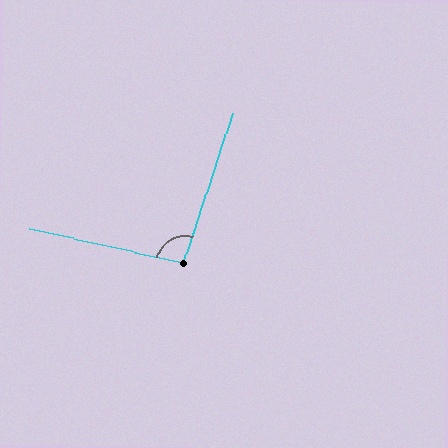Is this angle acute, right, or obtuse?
It is obtuse.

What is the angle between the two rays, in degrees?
Approximately 95 degrees.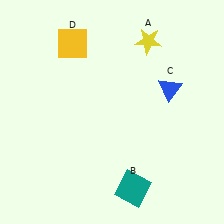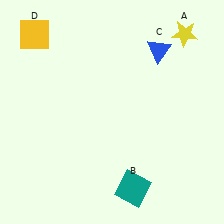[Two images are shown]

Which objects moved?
The objects that moved are: the yellow star (A), the blue triangle (C), the yellow square (D).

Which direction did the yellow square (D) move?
The yellow square (D) moved left.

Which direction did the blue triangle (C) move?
The blue triangle (C) moved up.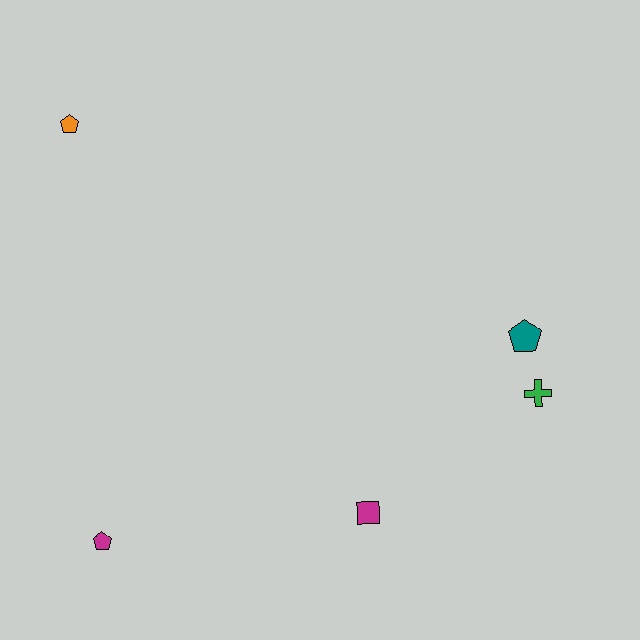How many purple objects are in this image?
There are no purple objects.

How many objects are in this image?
There are 5 objects.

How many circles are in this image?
There are no circles.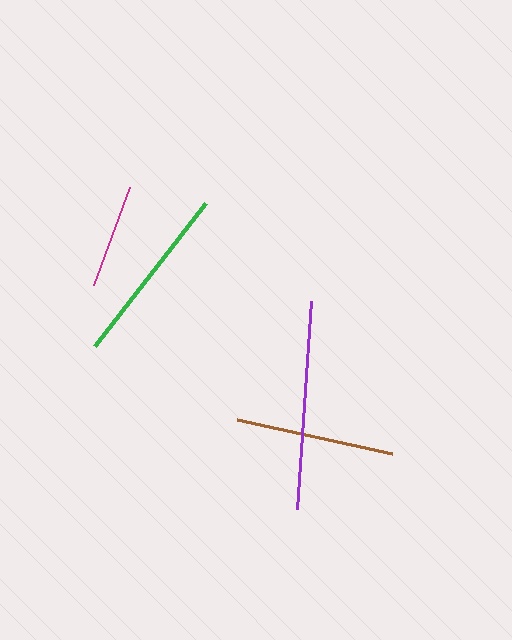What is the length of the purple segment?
The purple segment is approximately 208 pixels long.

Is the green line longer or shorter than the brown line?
The green line is longer than the brown line.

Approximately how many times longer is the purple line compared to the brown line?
The purple line is approximately 1.3 times the length of the brown line.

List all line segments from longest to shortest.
From longest to shortest: purple, green, brown, magenta.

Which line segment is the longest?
The purple line is the longest at approximately 208 pixels.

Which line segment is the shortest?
The magenta line is the shortest at approximately 105 pixels.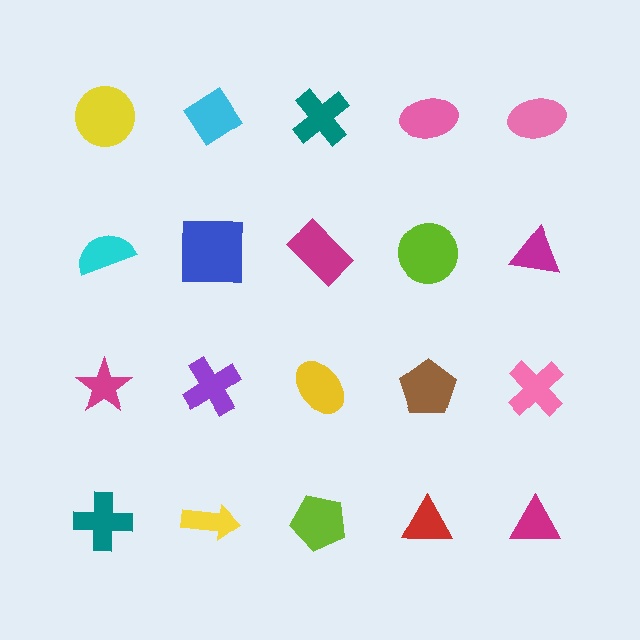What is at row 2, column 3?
A magenta rectangle.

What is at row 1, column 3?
A teal cross.